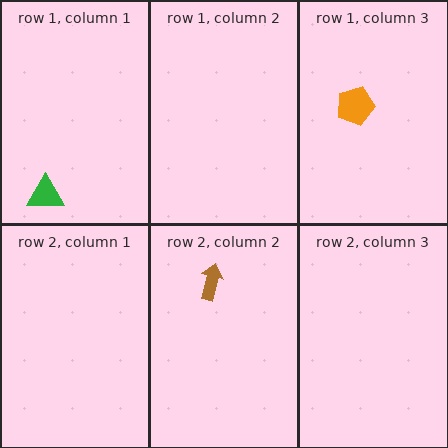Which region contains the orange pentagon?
The row 1, column 3 region.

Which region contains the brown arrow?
The row 2, column 2 region.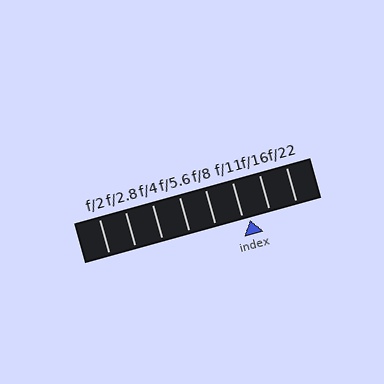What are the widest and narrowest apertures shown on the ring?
The widest aperture shown is f/2 and the narrowest is f/22.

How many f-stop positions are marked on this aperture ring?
There are 8 f-stop positions marked.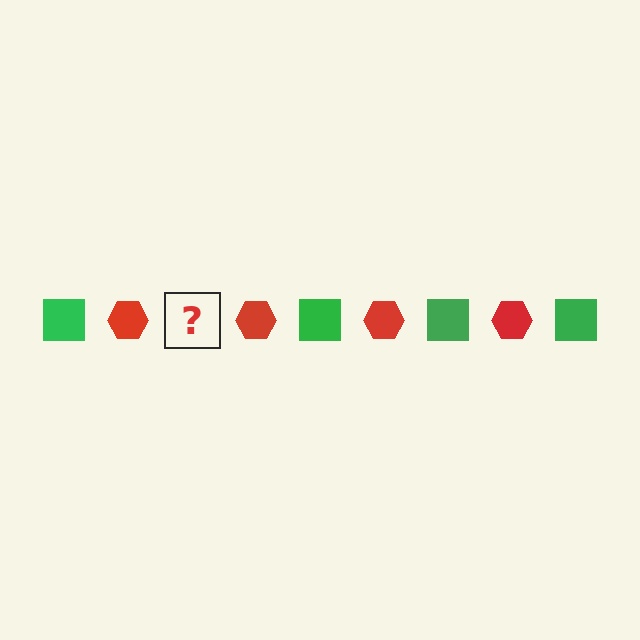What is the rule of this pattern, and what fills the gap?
The rule is that the pattern alternates between green square and red hexagon. The gap should be filled with a green square.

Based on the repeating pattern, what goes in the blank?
The blank should be a green square.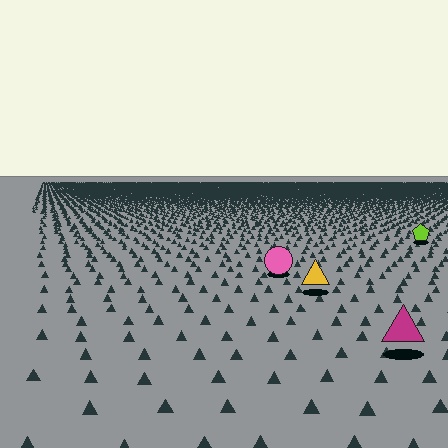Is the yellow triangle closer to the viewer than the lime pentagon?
Yes. The yellow triangle is closer — you can tell from the texture gradient: the ground texture is coarser near it.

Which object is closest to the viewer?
The magenta triangle is closest. The texture marks near it are larger and more spread out.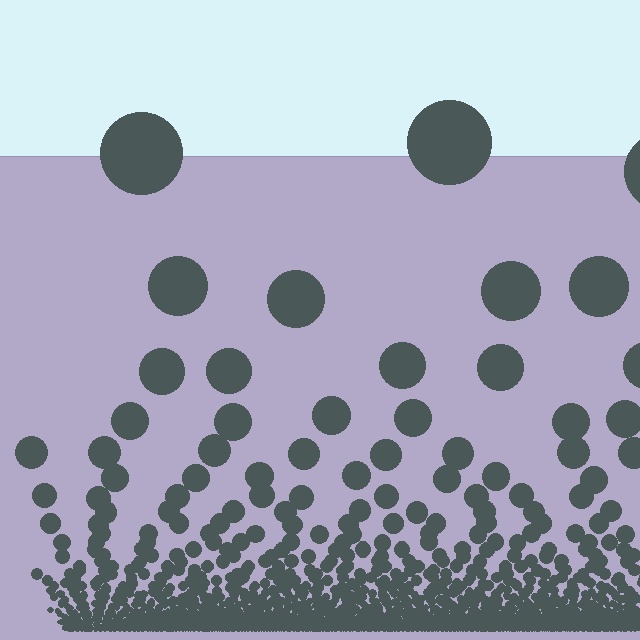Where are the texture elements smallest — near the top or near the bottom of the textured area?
Near the bottom.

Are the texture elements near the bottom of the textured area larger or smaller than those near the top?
Smaller. The gradient is inverted — elements near the bottom are smaller and denser.